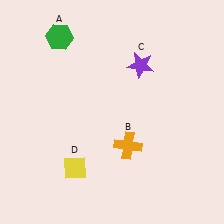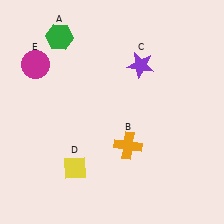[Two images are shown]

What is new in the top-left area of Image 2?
A magenta circle (E) was added in the top-left area of Image 2.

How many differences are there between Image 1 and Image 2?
There is 1 difference between the two images.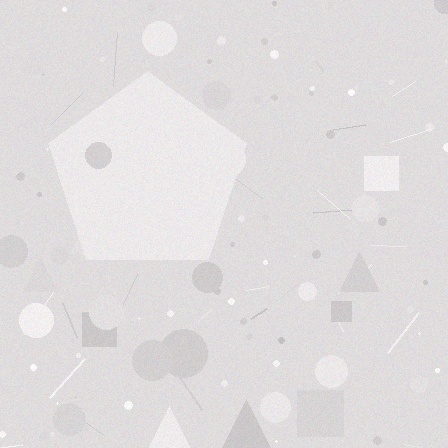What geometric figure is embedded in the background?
A pentagon is embedded in the background.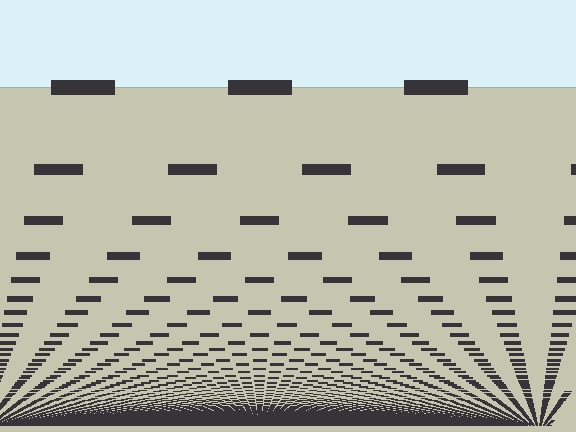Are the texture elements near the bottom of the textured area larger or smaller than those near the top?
Smaller. The gradient is inverted — elements near the bottom are smaller and denser.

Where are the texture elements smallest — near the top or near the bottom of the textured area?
Near the bottom.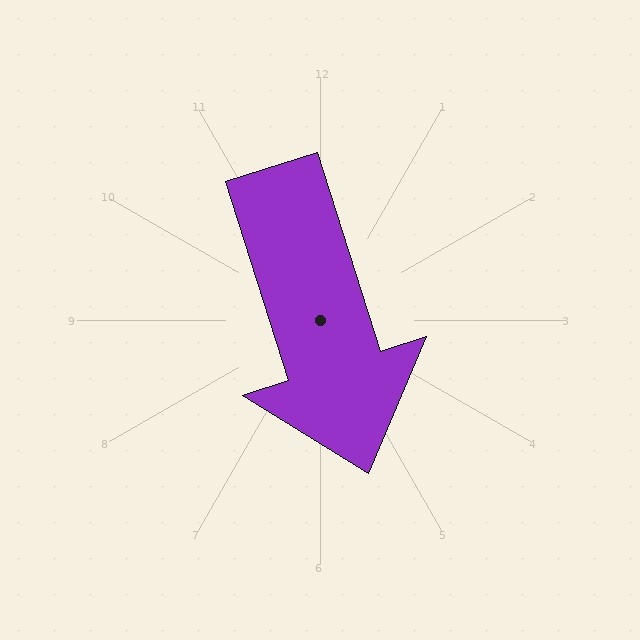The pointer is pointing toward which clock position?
Roughly 5 o'clock.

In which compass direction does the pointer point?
South.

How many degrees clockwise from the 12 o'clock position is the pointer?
Approximately 162 degrees.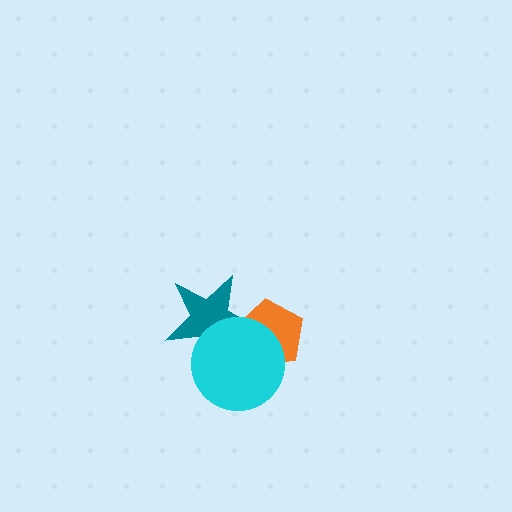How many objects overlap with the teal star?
2 objects overlap with the teal star.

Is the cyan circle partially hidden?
No, no other shape covers it.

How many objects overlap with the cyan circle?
2 objects overlap with the cyan circle.